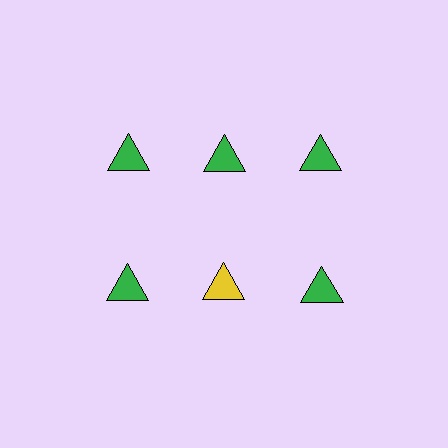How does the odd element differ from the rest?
It has a different color: yellow instead of green.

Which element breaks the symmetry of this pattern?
The yellow triangle in the second row, second from left column breaks the symmetry. All other shapes are green triangles.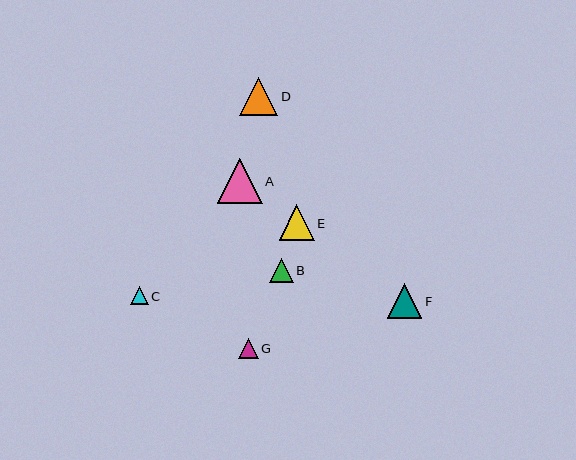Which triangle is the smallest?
Triangle C is the smallest with a size of approximately 18 pixels.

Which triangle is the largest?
Triangle A is the largest with a size of approximately 45 pixels.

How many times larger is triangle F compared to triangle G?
Triangle F is approximately 1.8 times the size of triangle G.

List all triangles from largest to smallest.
From largest to smallest: A, D, E, F, B, G, C.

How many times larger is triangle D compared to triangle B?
Triangle D is approximately 1.6 times the size of triangle B.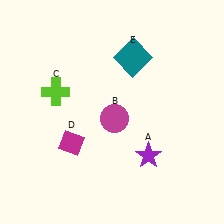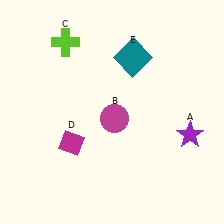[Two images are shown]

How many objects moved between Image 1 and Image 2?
2 objects moved between the two images.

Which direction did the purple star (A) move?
The purple star (A) moved right.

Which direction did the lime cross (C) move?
The lime cross (C) moved up.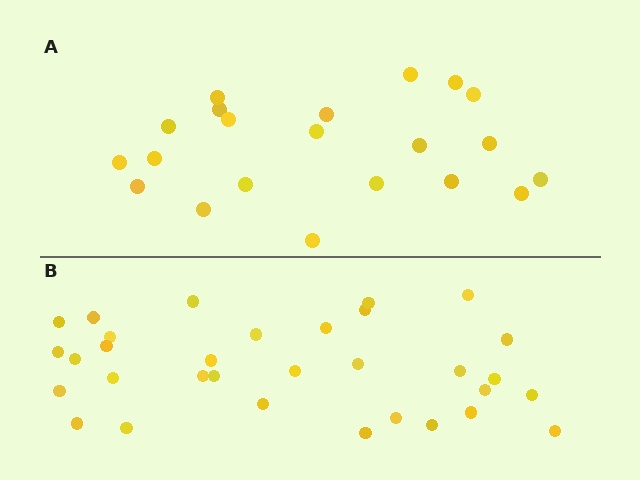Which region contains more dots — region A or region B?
Region B (the bottom region) has more dots.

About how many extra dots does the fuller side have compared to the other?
Region B has roughly 12 or so more dots than region A.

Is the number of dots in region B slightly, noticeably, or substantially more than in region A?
Region B has substantially more. The ratio is roughly 1.5 to 1.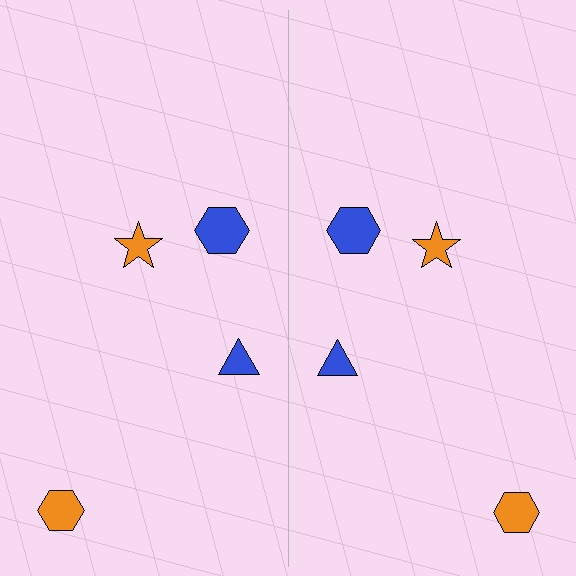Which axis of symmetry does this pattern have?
The pattern has a vertical axis of symmetry running through the center of the image.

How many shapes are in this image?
There are 8 shapes in this image.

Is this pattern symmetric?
Yes, this pattern has bilateral (reflection) symmetry.